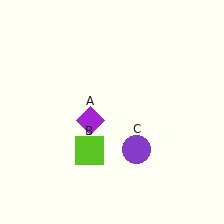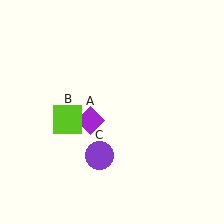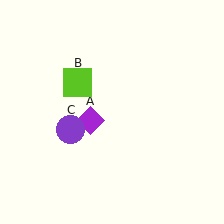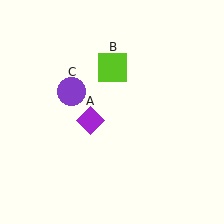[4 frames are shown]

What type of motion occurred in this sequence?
The lime square (object B), purple circle (object C) rotated clockwise around the center of the scene.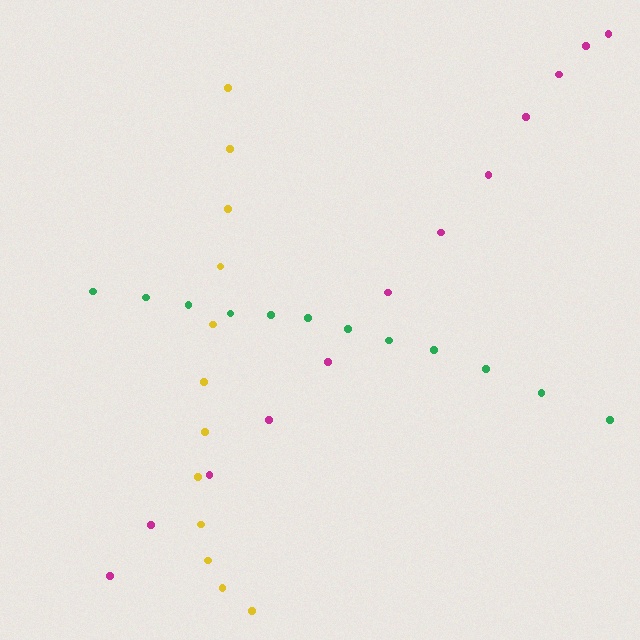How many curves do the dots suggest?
There are 3 distinct paths.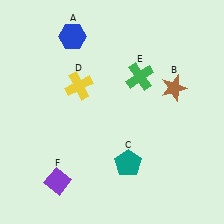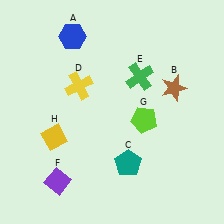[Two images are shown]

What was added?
A lime pentagon (G), a yellow diamond (H) were added in Image 2.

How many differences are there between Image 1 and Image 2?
There are 2 differences between the two images.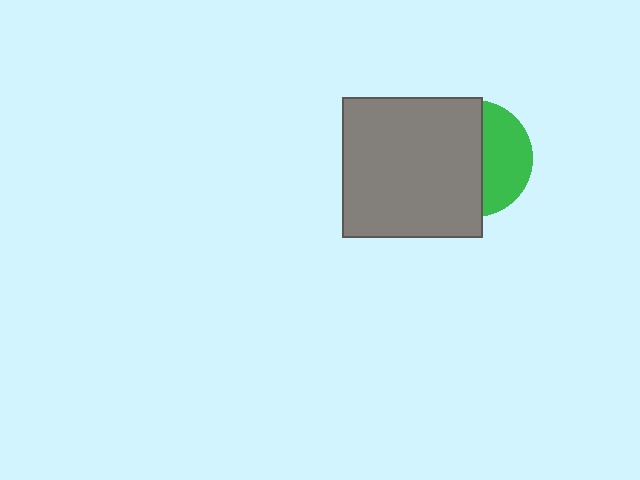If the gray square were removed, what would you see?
You would see the complete green circle.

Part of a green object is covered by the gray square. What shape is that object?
It is a circle.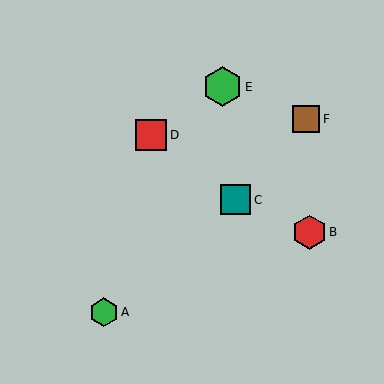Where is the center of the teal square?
The center of the teal square is at (236, 200).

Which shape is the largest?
The green hexagon (labeled E) is the largest.